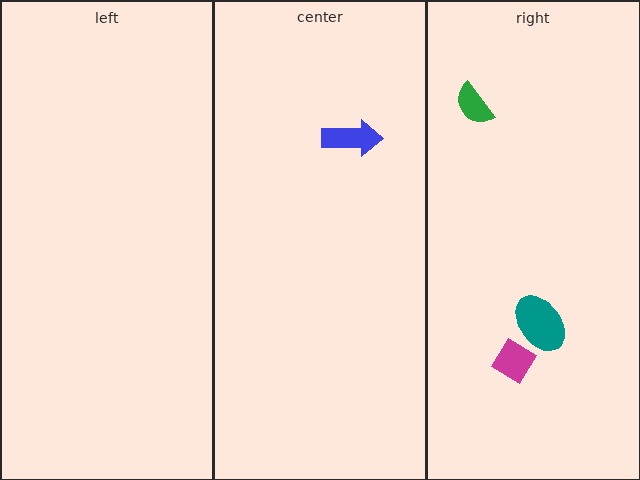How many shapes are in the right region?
3.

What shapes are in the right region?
The magenta diamond, the green semicircle, the teal ellipse.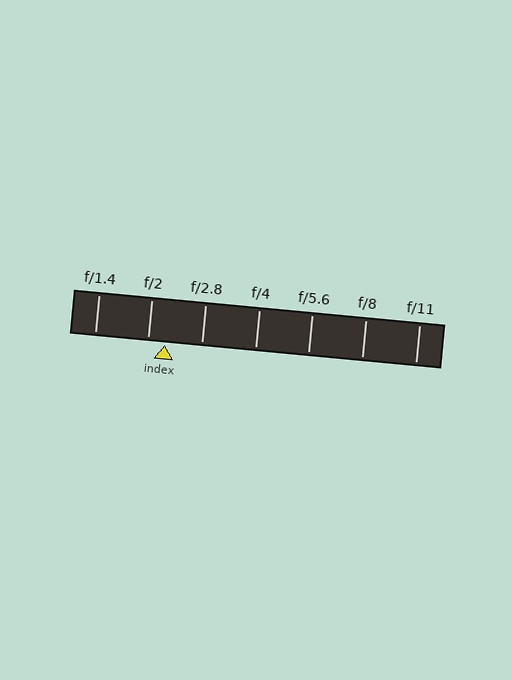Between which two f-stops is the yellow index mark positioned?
The index mark is between f/2 and f/2.8.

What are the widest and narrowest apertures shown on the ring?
The widest aperture shown is f/1.4 and the narrowest is f/11.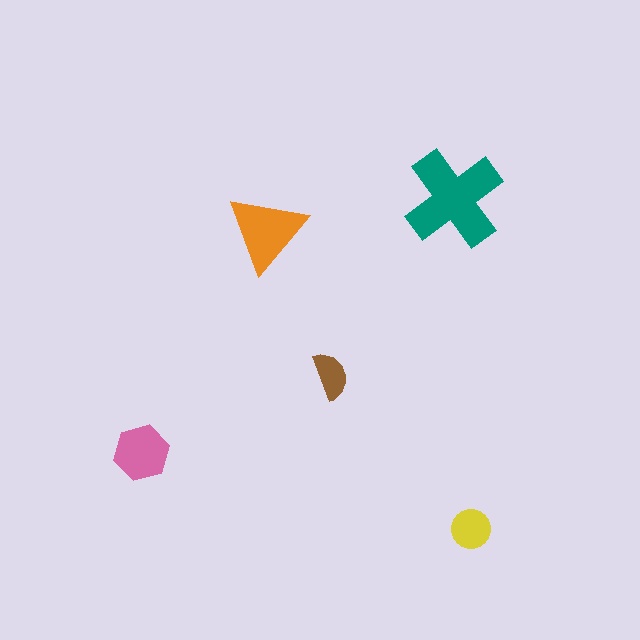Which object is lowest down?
The yellow circle is bottommost.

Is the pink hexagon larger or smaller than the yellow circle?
Larger.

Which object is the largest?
The teal cross.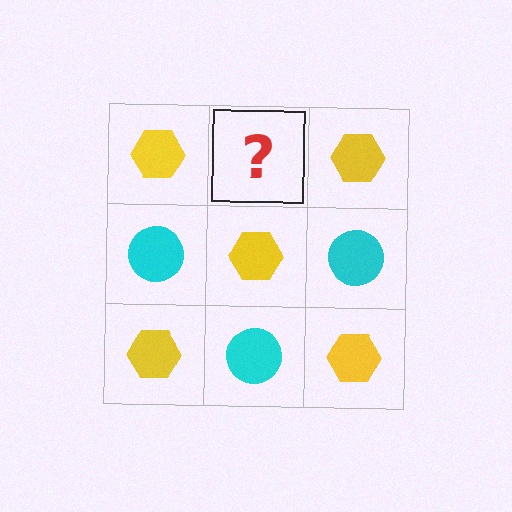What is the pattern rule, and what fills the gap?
The rule is that it alternates yellow hexagon and cyan circle in a checkerboard pattern. The gap should be filled with a cyan circle.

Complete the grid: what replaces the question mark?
The question mark should be replaced with a cyan circle.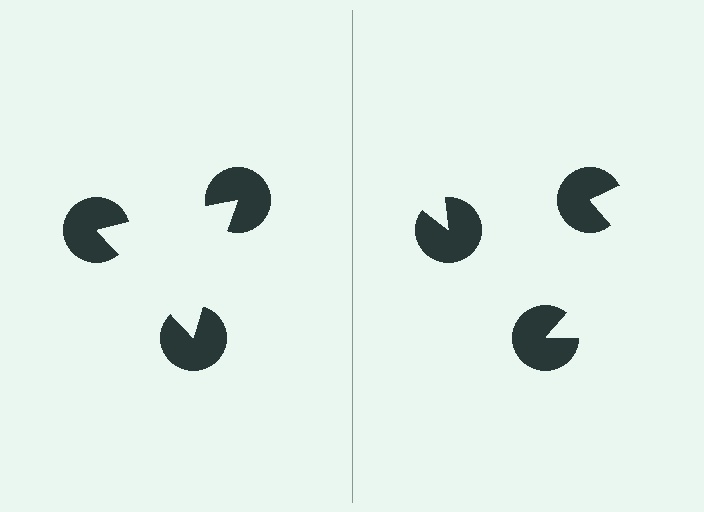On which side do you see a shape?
An illusory triangle appears on the left side. On the right side the wedge cuts are rotated, so no coherent shape forms.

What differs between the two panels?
The pac-man discs are positioned identically on both sides; only the wedge orientations differ. On the left they align to a triangle; on the right they are misaligned.